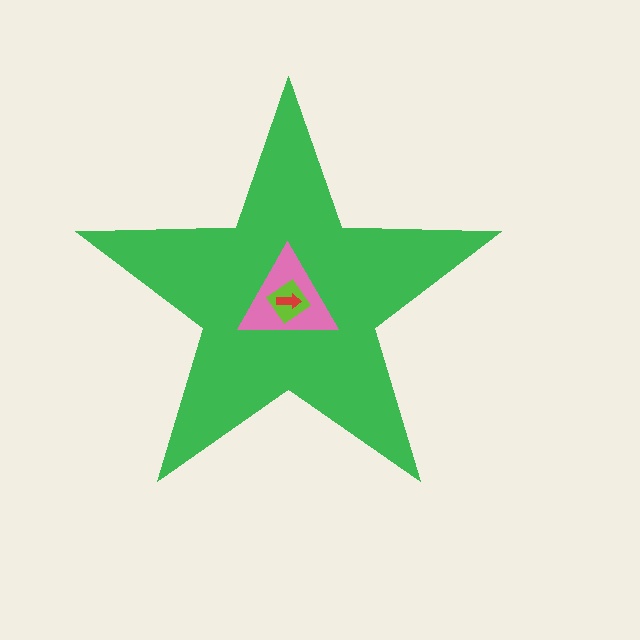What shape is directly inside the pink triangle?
The lime diamond.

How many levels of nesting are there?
4.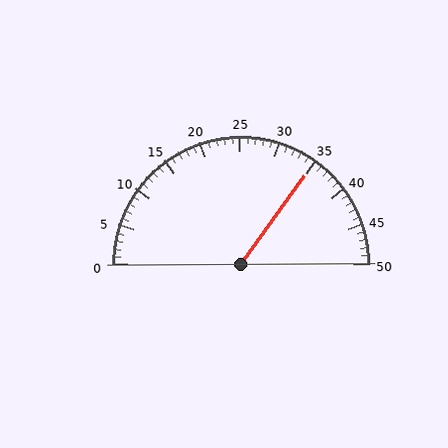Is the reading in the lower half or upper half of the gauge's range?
The reading is in the upper half of the range (0 to 50).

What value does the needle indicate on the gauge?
The needle indicates approximately 35.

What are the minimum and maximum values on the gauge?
The gauge ranges from 0 to 50.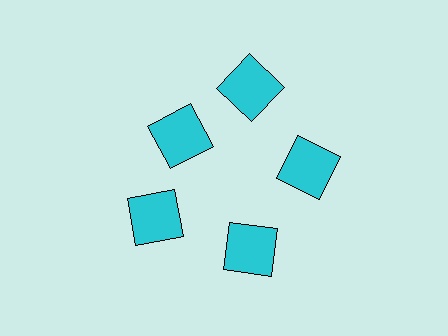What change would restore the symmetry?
The symmetry would be restored by moving it outward, back onto the ring so that all 5 squares sit at equal angles and equal distance from the center.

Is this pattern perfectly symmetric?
No. The 5 cyan squares are arranged in a ring, but one element near the 10 o'clock position is pulled inward toward the center, breaking the 5-fold rotational symmetry.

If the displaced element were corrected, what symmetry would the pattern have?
It would have 5-fold rotational symmetry — the pattern would map onto itself every 72 degrees.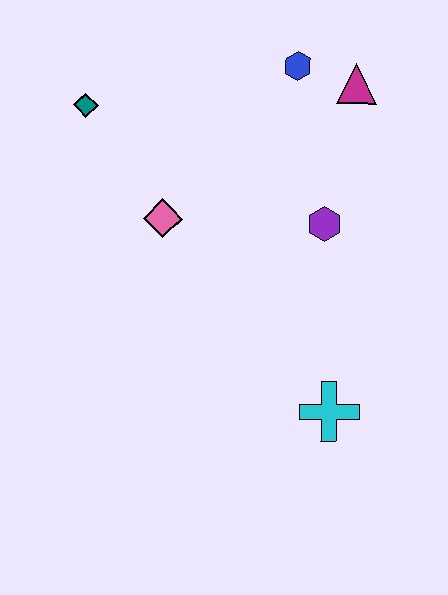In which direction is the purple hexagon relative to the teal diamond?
The purple hexagon is to the right of the teal diamond.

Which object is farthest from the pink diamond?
The cyan cross is farthest from the pink diamond.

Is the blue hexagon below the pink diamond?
No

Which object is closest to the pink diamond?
The teal diamond is closest to the pink diamond.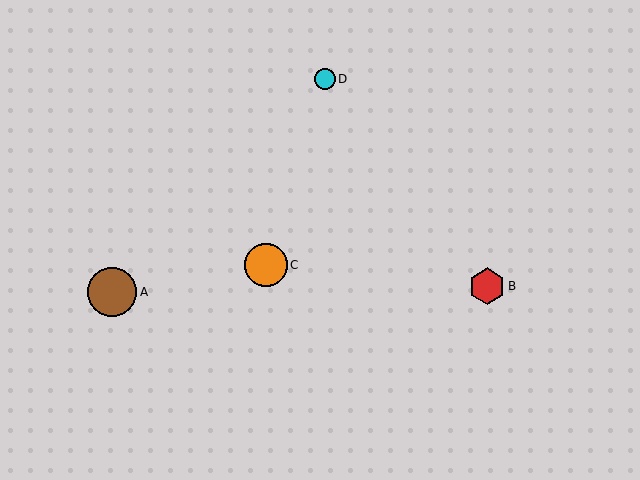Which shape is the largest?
The brown circle (labeled A) is the largest.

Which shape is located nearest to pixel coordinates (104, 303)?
The brown circle (labeled A) at (112, 292) is nearest to that location.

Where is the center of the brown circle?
The center of the brown circle is at (112, 292).